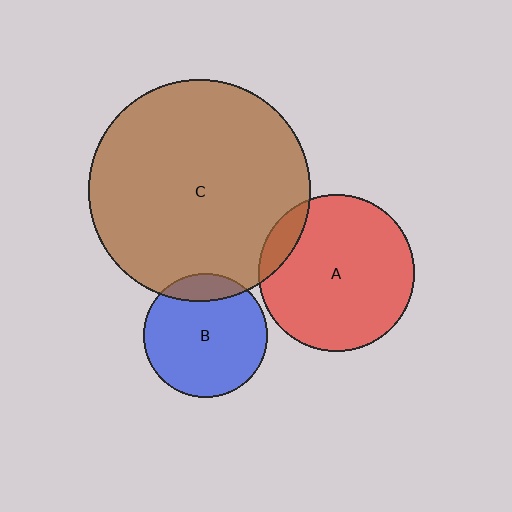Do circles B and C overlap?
Yes.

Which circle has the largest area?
Circle C (brown).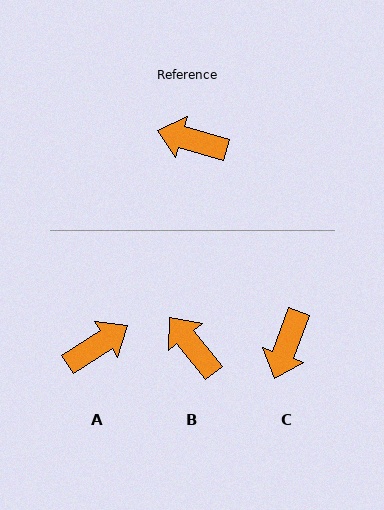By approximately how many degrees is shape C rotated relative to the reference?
Approximately 86 degrees counter-clockwise.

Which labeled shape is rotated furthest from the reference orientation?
A, about 132 degrees away.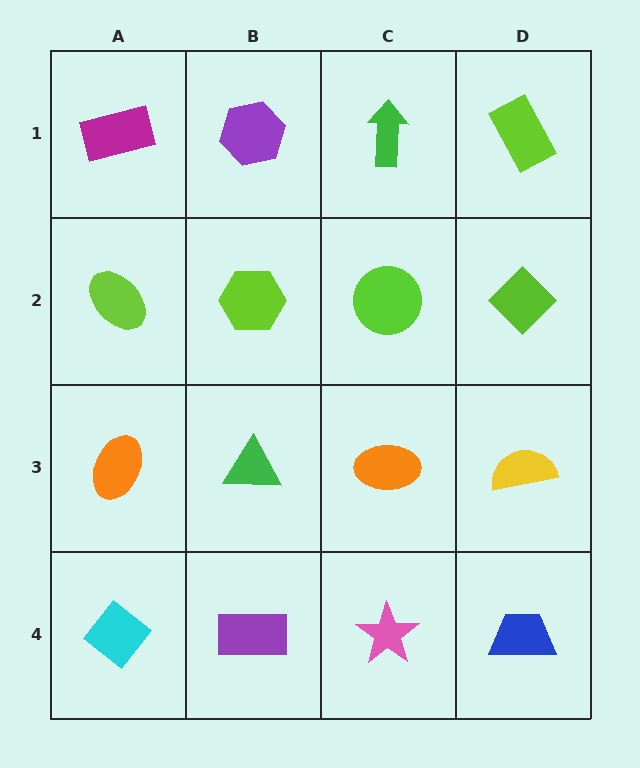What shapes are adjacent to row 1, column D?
A lime diamond (row 2, column D), a green arrow (row 1, column C).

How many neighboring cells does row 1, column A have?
2.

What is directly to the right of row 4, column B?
A pink star.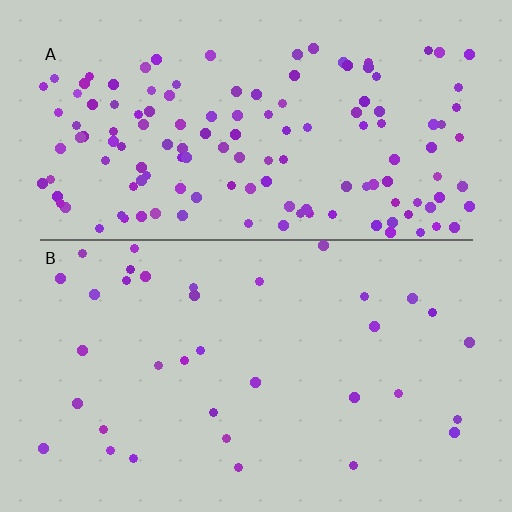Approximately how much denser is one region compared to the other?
Approximately 3.9× — region A over region B.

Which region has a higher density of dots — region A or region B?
A (the top).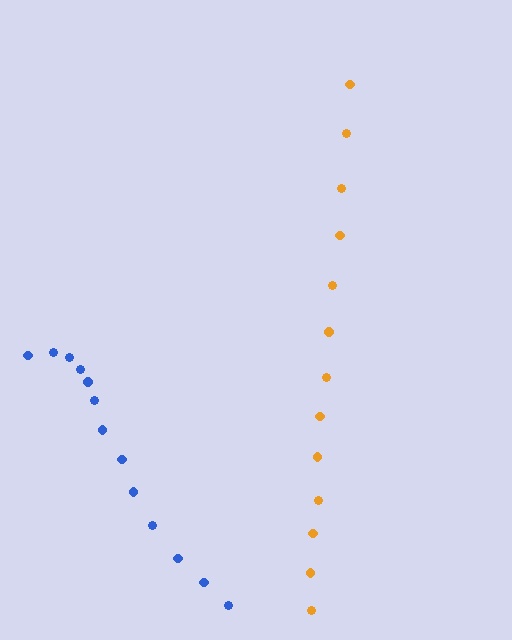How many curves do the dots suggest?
There are 2 distinct paths.